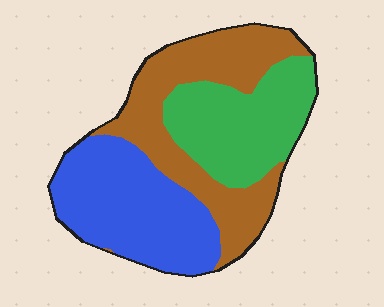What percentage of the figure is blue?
Blue covers roughly 35% of the figure.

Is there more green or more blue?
Blue.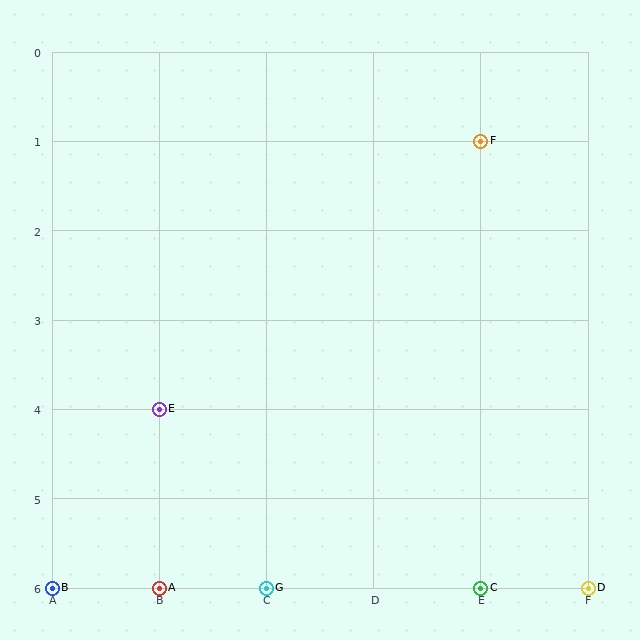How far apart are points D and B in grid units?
Points D and B are 5 columns apart.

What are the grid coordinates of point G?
Point G is at grid coordinates (C, 6).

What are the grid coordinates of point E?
Point E is at grid coordinates (B, 4).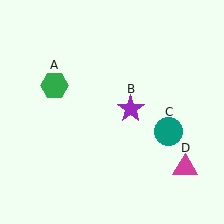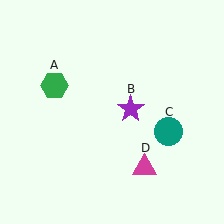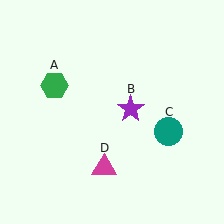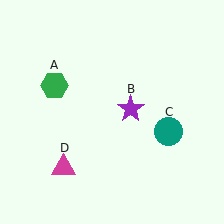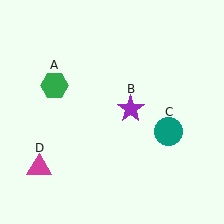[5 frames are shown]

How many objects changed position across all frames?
1 object changed position: magenta triangle (object D).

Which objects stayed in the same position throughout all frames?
Green hexagon (object A) and purple star (object B) and teal circle (object C) remained stationary.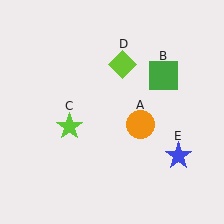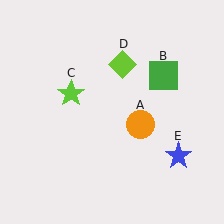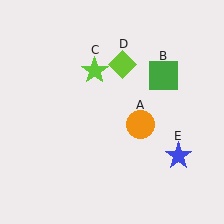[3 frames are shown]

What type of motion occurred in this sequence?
The lime star (object C) rotated clockwise around the center of the scene.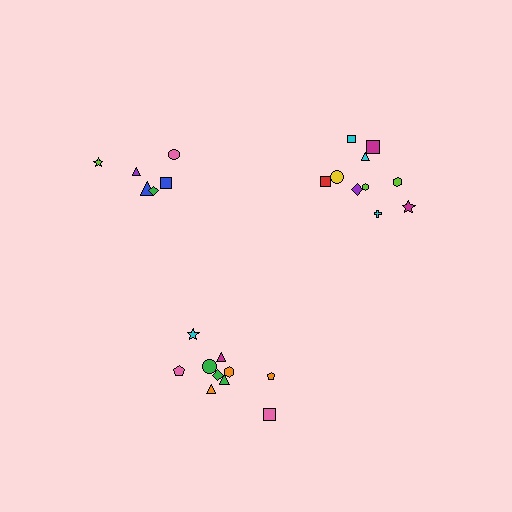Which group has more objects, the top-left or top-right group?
The top-right group.